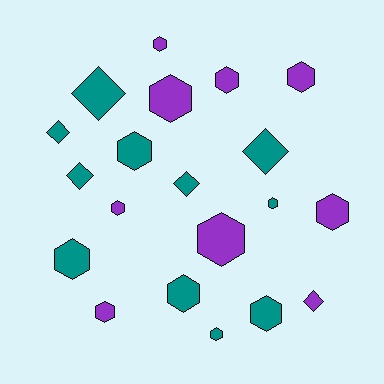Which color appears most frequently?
Teal, with 11 objects.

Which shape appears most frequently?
Hexagon, with 14 objects.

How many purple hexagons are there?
There are 8 purple hexagons.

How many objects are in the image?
There are 20 objects.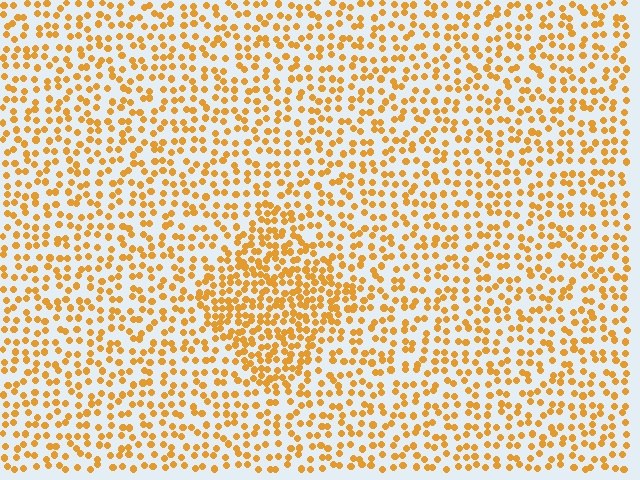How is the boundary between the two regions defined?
The boundary is defined by a change in element density (approximately 1.8x ratio). All elements are the same color, size, and shape.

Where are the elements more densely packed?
The elements are more densely packed inside the diamond boundary.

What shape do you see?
I see a diamond.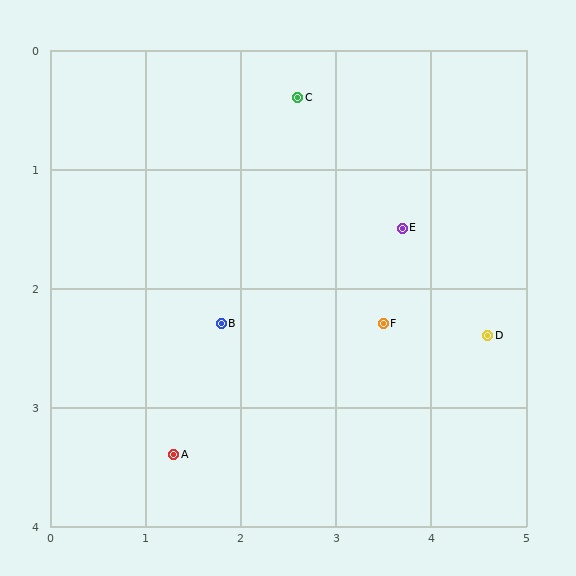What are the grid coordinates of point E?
Point E is at approximately (3.7, 1.5).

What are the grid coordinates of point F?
Point F is at approximately (3.5, 2.3).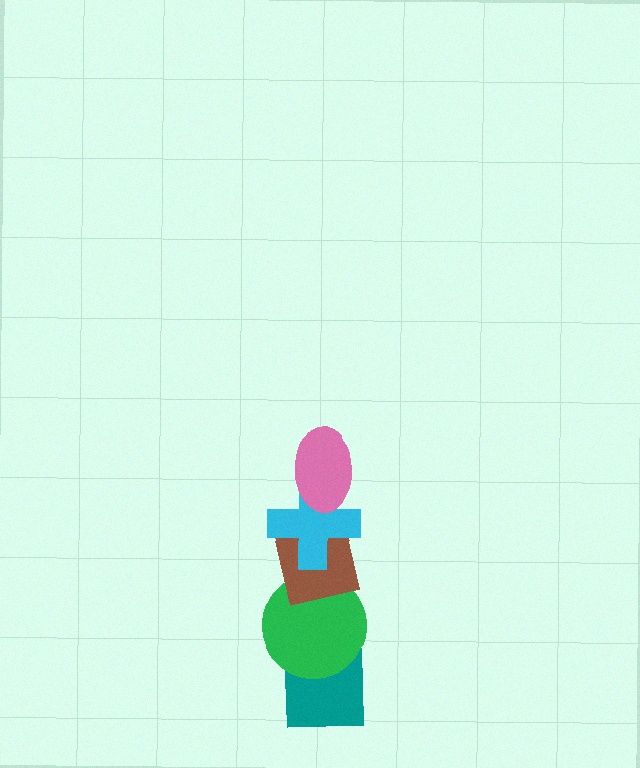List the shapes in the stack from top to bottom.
From top to bottom: the pink ellipse, the cyan cross, the brown square, the green circle, the teal square.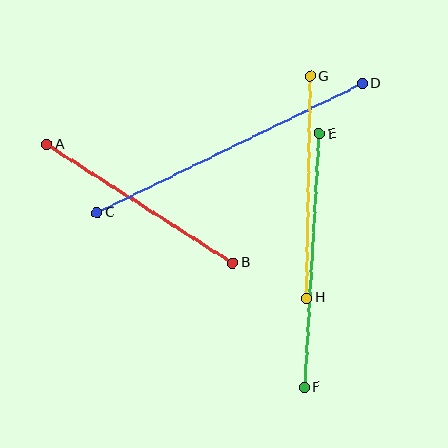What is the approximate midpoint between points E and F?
The midpoint is at approximately (312, 261) pixels.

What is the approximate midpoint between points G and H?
The midpoint is at approximately (308, 187) pixels.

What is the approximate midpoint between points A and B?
The midpoint is at approximately (140, 203) pixels.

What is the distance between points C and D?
The distance is approximately 295 pixels.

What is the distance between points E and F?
The distance is approximately 254 pixels.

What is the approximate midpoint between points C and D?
The midpoint is at approximately (230, 148) pixels.